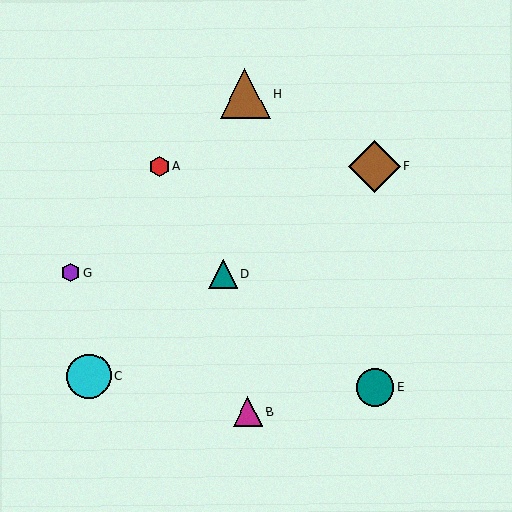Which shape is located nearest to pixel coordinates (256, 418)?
The magenta triangle (labeled B) at (248, 412) is nearest to that location.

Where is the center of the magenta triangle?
The center of the magenta triangle is at (248, 412).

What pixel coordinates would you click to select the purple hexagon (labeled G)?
Click at (70, 272) to select the purple hexagon G.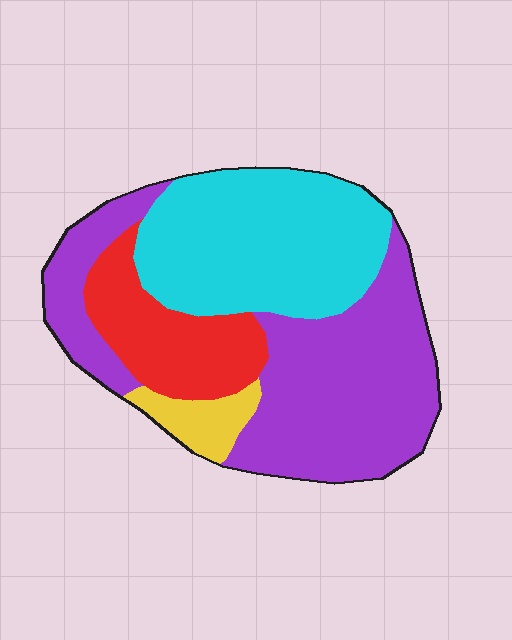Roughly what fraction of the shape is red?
Red takes up less than a quarter of the shape.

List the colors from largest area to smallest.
From largest to smallest: purple, cyan, red, yellow.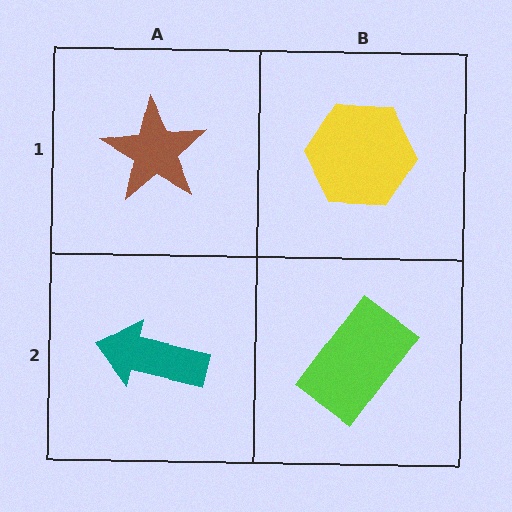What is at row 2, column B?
A lime rectangle.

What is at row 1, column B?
A yellow hexagon.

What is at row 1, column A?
A brown star.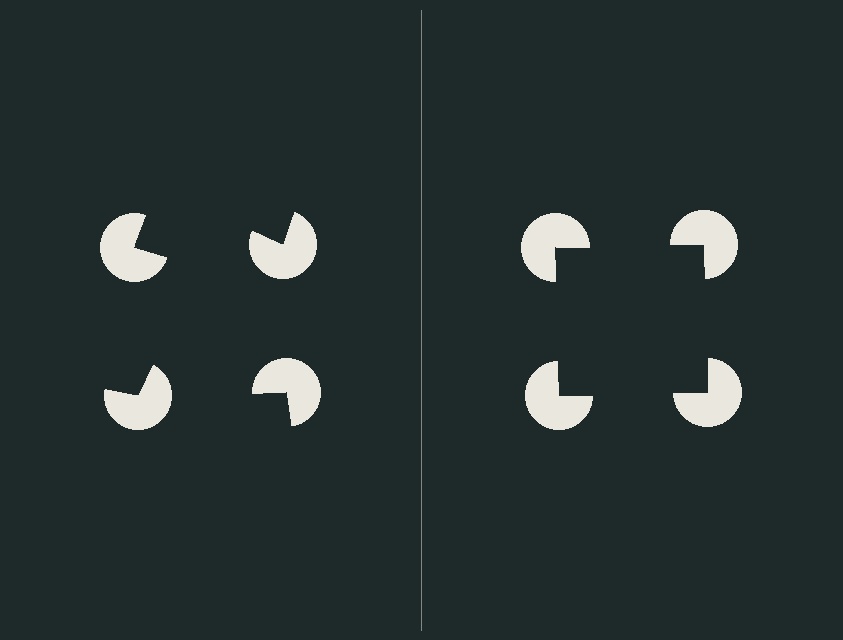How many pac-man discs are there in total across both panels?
8 — 4 on each side.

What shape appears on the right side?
An illusory square.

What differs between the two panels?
The pac-man discs are positioned identically on both sides; only the wedge orientations differ. On the right they align to a square; on the left they are misaligned.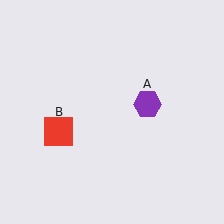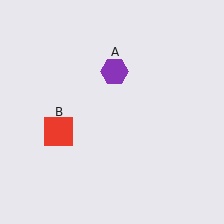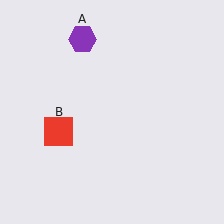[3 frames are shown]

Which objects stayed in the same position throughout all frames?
Red square (object B) remained stationary.